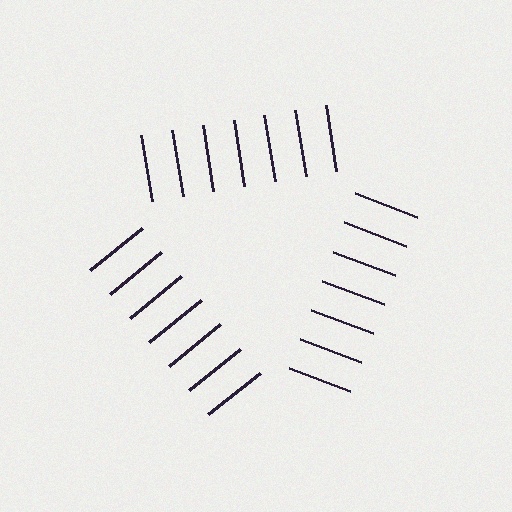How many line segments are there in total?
21 — 7 along each of the 3 edges.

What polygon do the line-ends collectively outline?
An illusory triangle — the line segments terminate on its edges but no continuous stroke is drawn.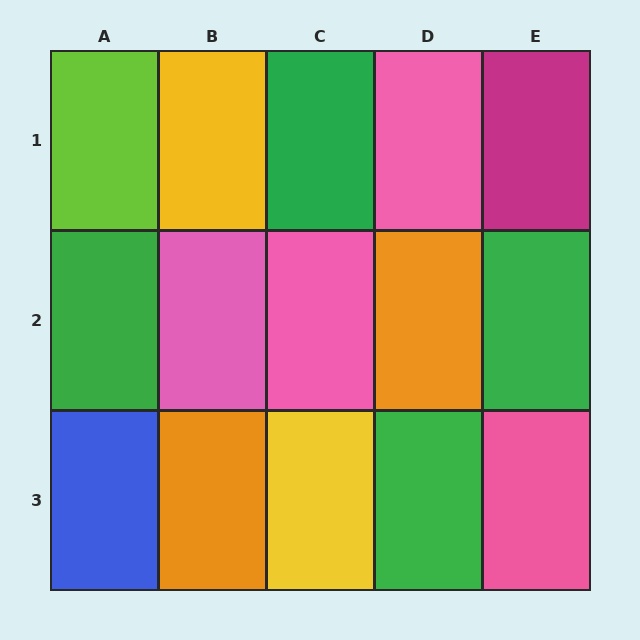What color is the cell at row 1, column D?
Pink.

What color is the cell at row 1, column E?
Magenta.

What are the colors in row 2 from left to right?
Green, pink, pink, orange, green.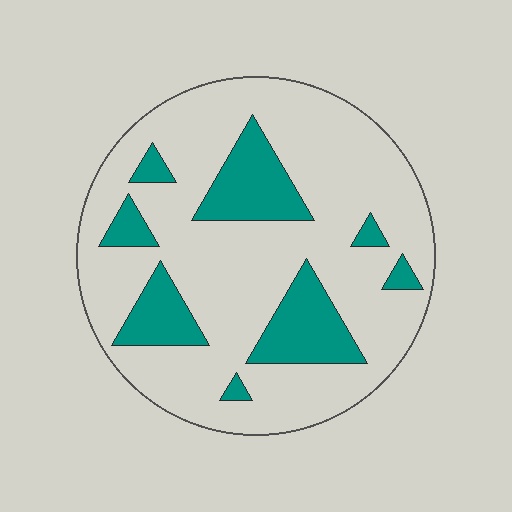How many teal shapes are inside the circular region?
8.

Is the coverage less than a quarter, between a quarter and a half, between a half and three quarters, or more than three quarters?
Less than a quarter.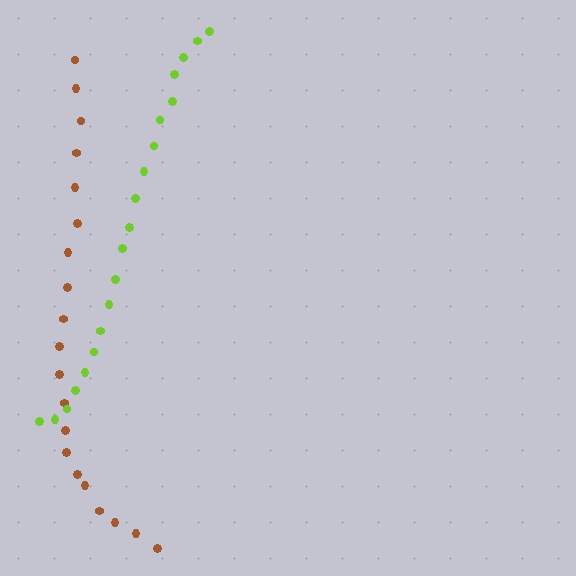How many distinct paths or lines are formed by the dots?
There are 2 distinct paths.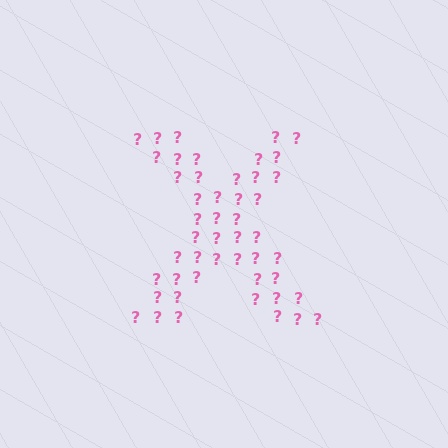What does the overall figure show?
The overall figure shows the letter X.